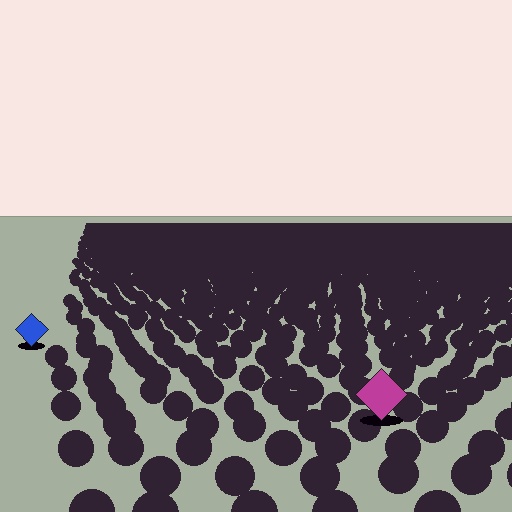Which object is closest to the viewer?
The magenta diamond is closest. The texture marks near it are larger and more spread out.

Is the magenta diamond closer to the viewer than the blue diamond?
Yes. The magenta diamond is closer — you can tell from the texture gradient: the ground texture is coarser near it.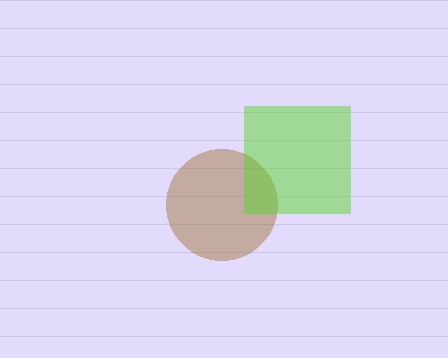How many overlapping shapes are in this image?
There are 2 overlapping shapes in the image.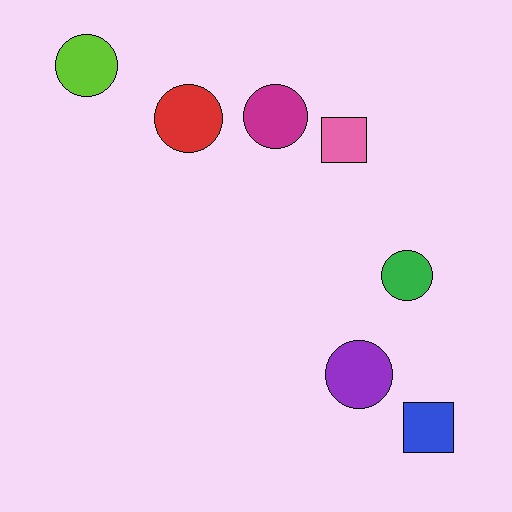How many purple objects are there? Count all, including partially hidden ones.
There is 1 purple object.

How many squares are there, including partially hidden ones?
There are 2 squares.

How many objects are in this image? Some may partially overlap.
There are 7 objects.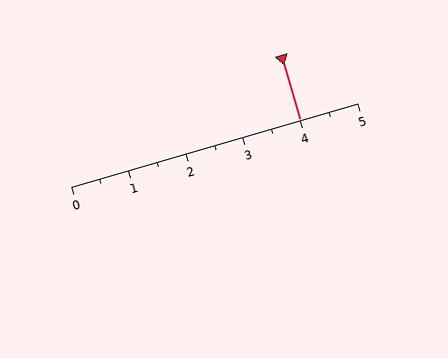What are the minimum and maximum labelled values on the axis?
The axis runs from 0 to 5.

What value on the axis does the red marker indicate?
The marker indicates approximately 4.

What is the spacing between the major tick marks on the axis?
The major ticks are spaced 1 apart.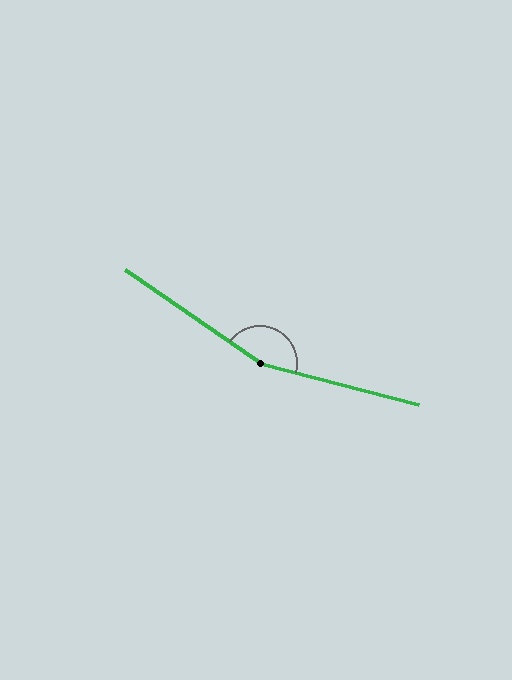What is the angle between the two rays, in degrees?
Approximately 160 degrees.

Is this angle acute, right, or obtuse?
It is obtuse.